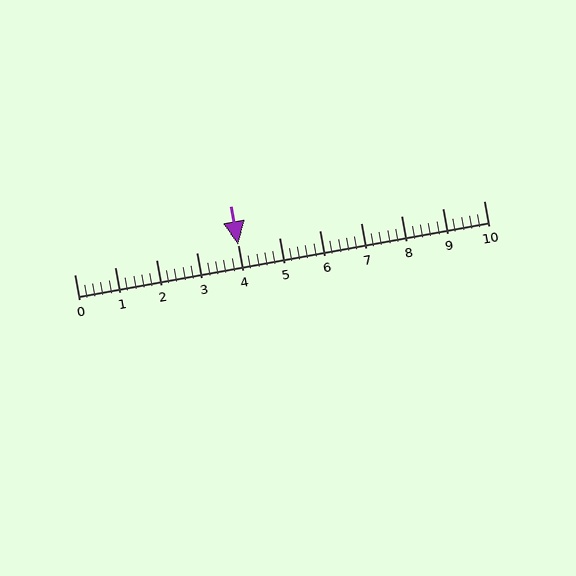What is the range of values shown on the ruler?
The ruler shows values from 0 to 10.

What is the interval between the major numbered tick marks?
The major tick marks are spaced 1 units apart.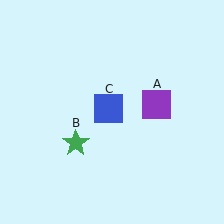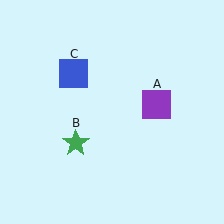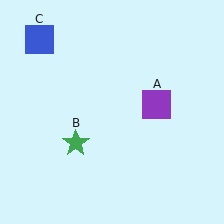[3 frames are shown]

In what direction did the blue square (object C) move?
The blue square (object C) moved up and to the left.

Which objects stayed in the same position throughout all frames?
Purple square (object A) and green star (object B) remained stationary.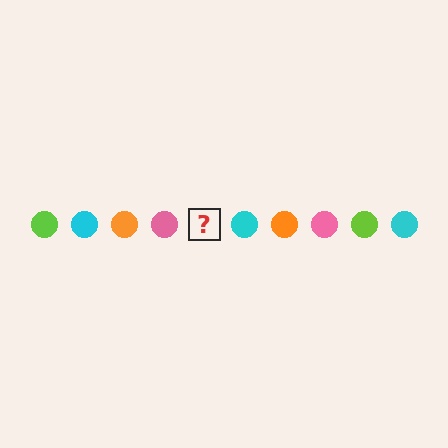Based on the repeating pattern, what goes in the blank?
The blank should be a lime circle.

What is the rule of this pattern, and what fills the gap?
The rule is that the pattern cycles through lime, cyan, orange, pink circles. The gap should be filled with a lime circle.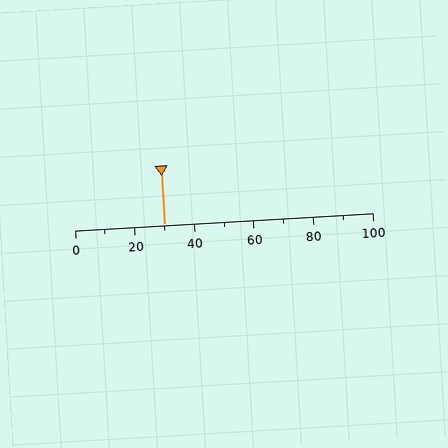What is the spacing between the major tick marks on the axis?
The major ticks are spaced 20 apart.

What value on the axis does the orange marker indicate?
The marker indicates approximately 30.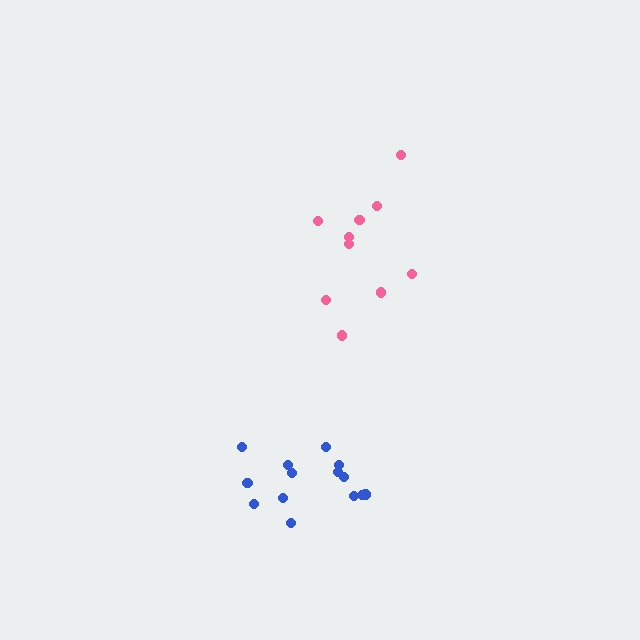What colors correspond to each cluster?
The clusters are colored: blue, pink.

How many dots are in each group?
Group 1: 14 dots, Group 2: 10 dots (24 total).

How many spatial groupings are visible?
There are 2 spatial groupings.